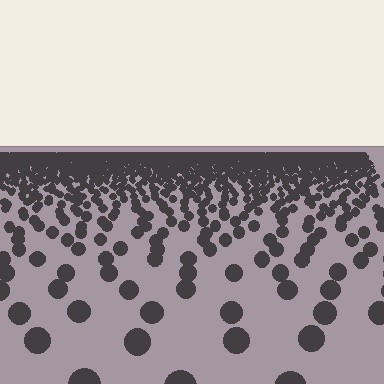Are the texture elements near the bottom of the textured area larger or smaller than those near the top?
Larger. Near the bottom, elements are closer to the viewer and appear at a bigger on-screen size.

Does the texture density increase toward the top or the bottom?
Density increases toward the top.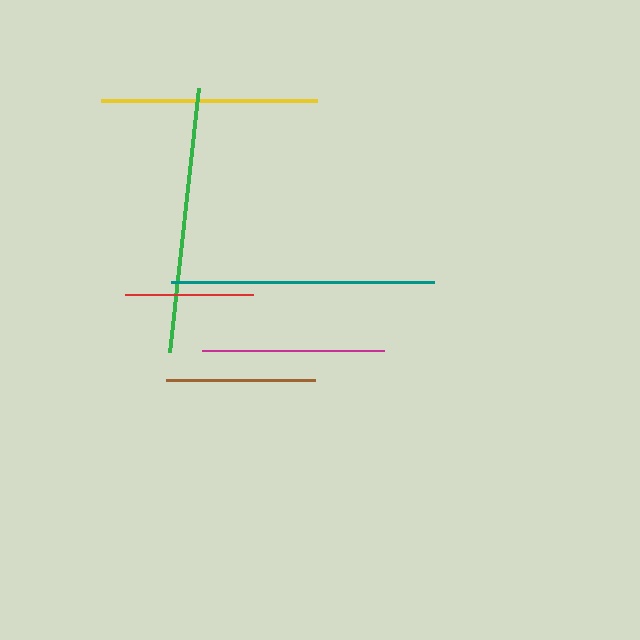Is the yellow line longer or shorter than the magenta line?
The yellow line is longer than the magenta line.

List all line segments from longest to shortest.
From longest to shortest: green, teal, yellow, magenta, brown, red.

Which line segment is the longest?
The green line is the longest at approximately 266 pixels.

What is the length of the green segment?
The green segment is approximately 266 pixels long.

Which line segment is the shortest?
The red line is the shortest at approximately 128 pixels.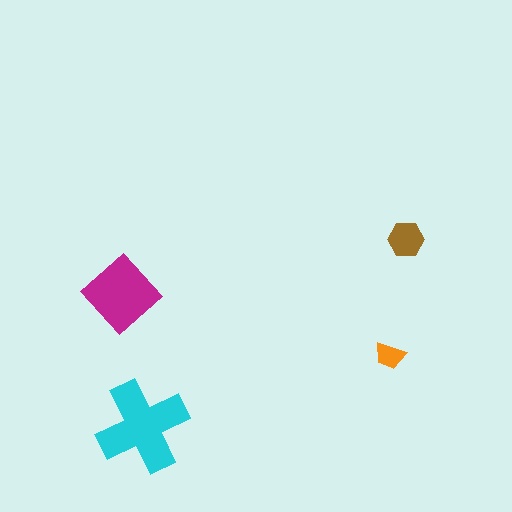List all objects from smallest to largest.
The orange trapezoid, the brown hexagon, the magenta diamond, the cyan cross.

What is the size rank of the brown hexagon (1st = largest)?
3rd.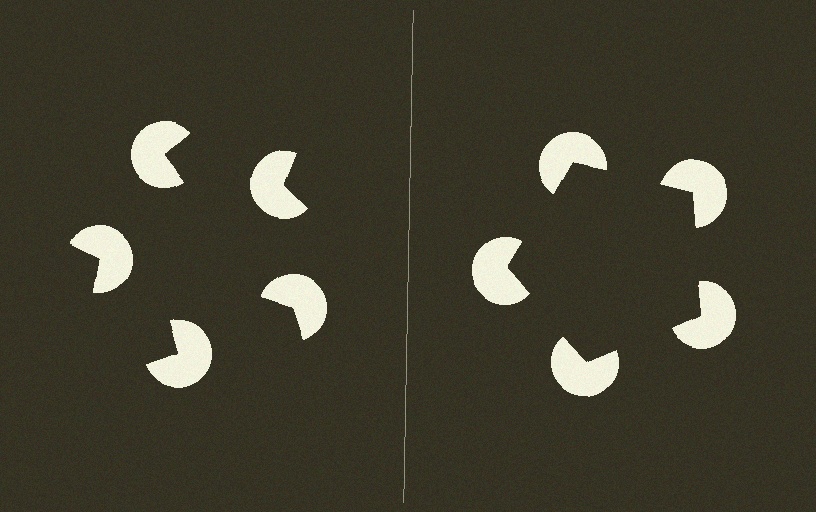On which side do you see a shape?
An illusory pentagon appears on the right side. On the left side the wedge cuts are rotated, so no coherent shape forms.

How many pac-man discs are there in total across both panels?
10 — 5 on each side.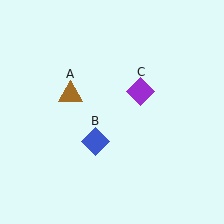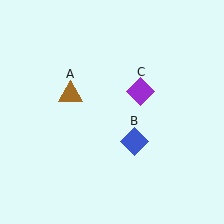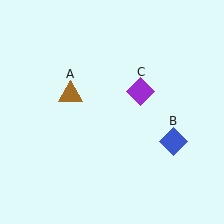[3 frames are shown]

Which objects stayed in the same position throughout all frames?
Brown triangle (object A) and purple diamond (object C) remained stationary.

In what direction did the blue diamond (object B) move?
The blue diamond (object B) moved right.